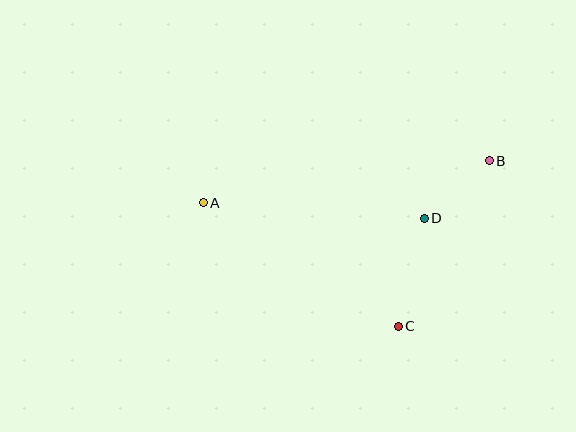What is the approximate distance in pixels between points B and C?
The distance between B and C is approximately 189 pixels.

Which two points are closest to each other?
Points B and D are closest to each other.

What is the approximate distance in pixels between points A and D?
The distance between A and D is approximately 221 pixels.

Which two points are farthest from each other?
Points A and B are farthest from each other.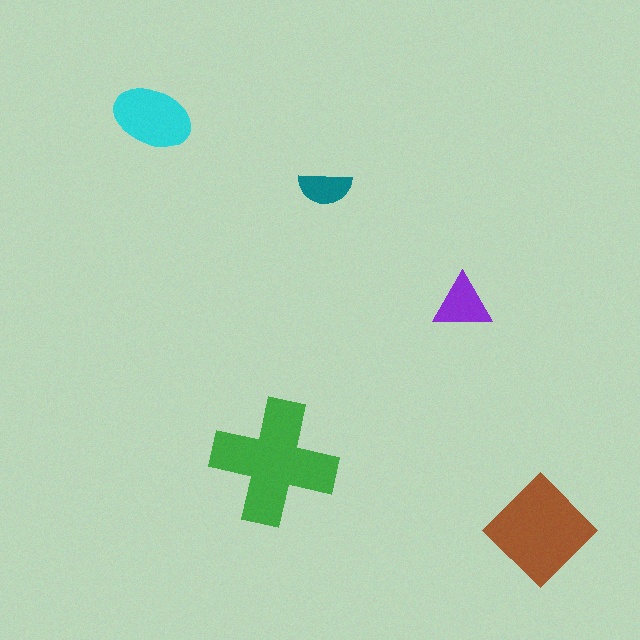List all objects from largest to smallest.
The green cross, the brown diamond, the cyan ellipse, the purple triangle, the teal semicircle.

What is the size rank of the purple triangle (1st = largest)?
4th.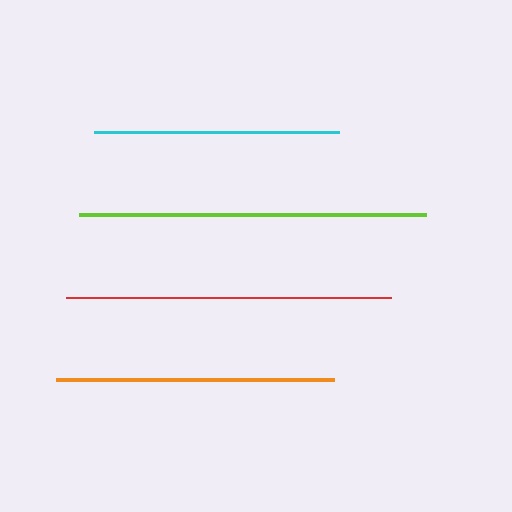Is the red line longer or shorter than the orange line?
The red line is longer than the orange line.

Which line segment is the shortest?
The cyan line is the shortest at approximately 245 pixels.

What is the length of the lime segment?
The lime segment is approximately 347 pixels long.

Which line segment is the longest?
The lime line is the longest at approximately 347 pixels.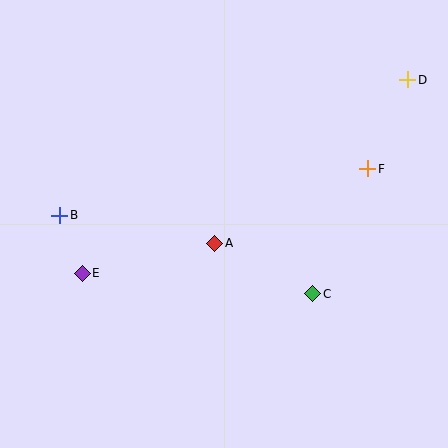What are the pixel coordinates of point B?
Point B is at (60, 215).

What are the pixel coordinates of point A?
Point A is at (215, 243).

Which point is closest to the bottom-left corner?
Point E is closest to the bottom-left corner.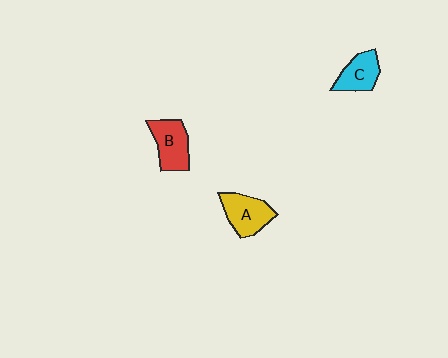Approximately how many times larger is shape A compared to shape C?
Approximately 1.2 times.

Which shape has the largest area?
Shape A (yellow).